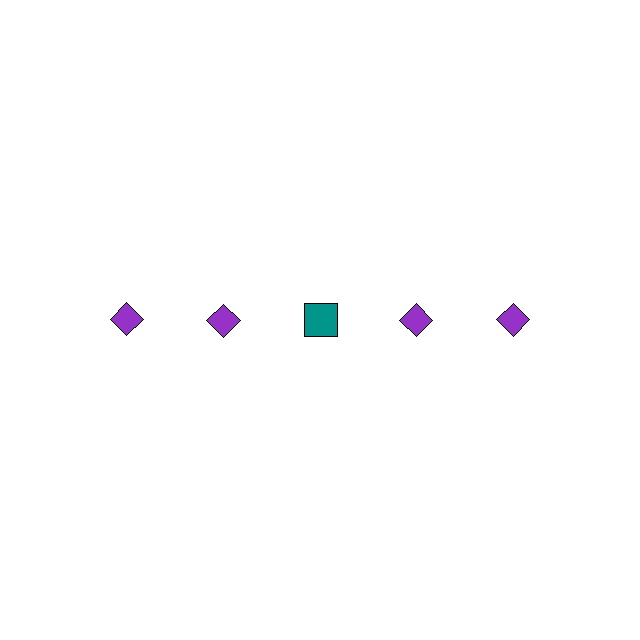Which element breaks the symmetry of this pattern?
The teal square in the top row, center column breaks the symmetry. All other shapes are purple diamonds.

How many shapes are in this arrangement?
There are 5 shapes arranged in a grid pattern.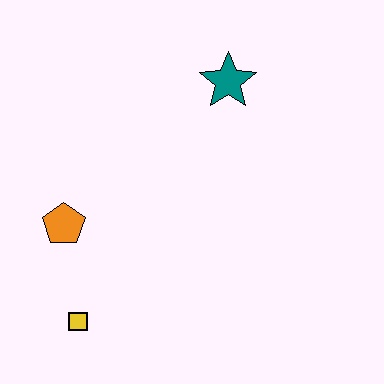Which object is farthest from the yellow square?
The teal star is farthest from the yellow square.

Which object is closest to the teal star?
The orange pentagon is closest to the teal star.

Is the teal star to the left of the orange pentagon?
No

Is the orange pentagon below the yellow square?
No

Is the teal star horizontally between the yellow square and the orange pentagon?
No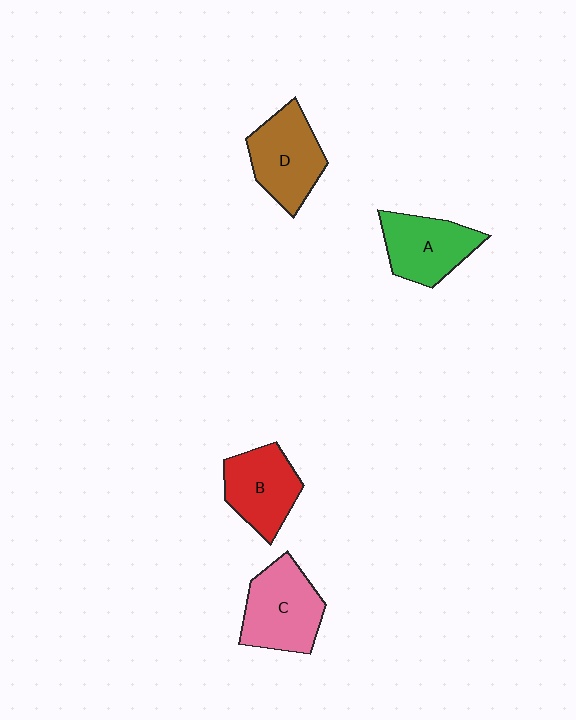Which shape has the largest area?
Shape C (pink).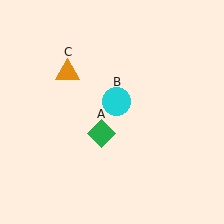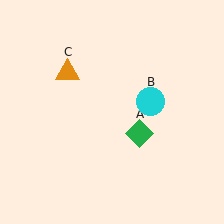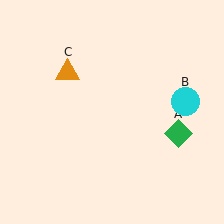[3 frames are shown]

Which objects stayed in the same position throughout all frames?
Orange triangle (object C) remained stationary.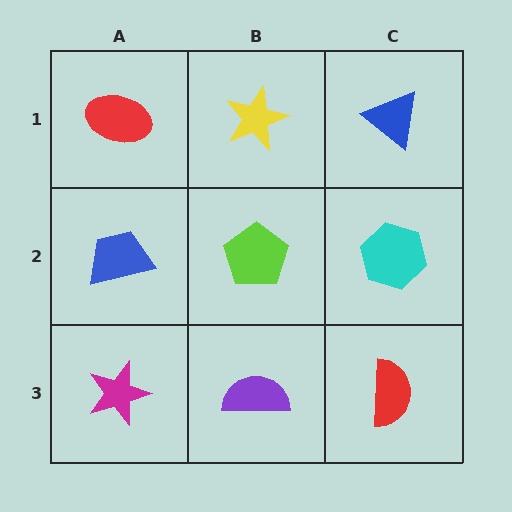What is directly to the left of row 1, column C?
A yellow star.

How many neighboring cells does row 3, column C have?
2.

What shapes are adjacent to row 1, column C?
A cyan hexagon (row 2, column C), a yellow star (row 1, column B).